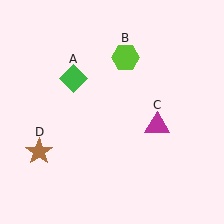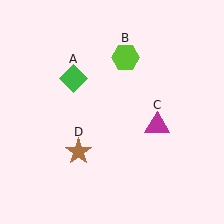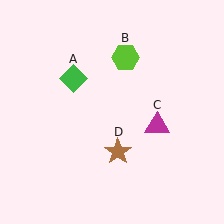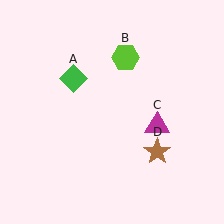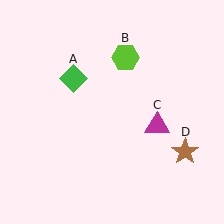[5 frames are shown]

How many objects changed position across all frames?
1 object changed position: brown star (object D).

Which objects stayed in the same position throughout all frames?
Green diamond (object A) and lime hexagon (object B) and magenta triangle (object C) remained stationary.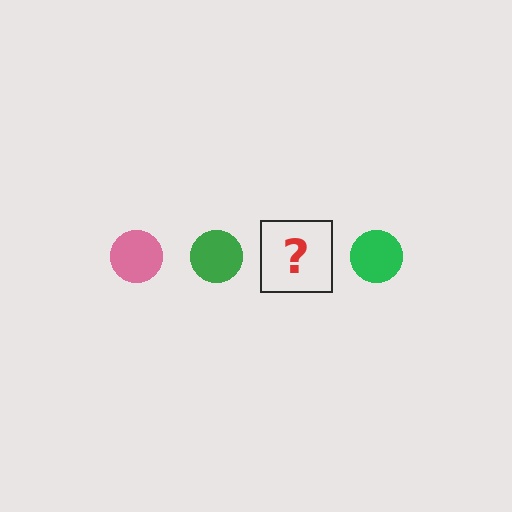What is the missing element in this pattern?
The missing element is a pink circle.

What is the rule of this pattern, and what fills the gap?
The rule is that the pattern cycles through pink, green circles. The gap should be filled with a pink circle.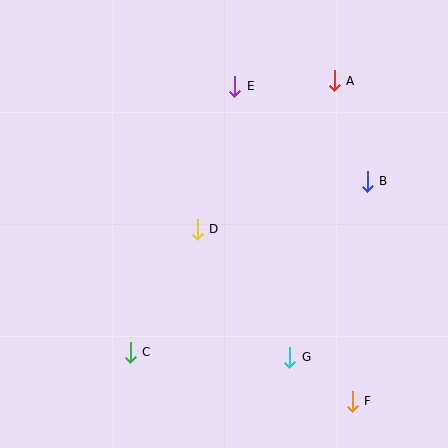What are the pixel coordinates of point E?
Point E is at (235, 86).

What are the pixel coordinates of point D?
Point D is at (197, 229).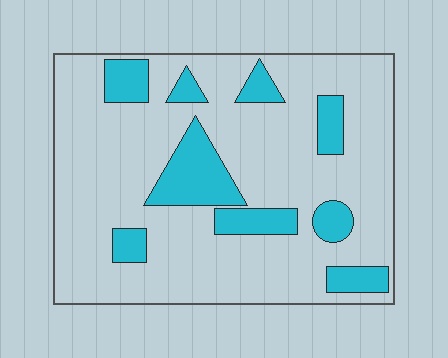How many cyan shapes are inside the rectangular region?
9.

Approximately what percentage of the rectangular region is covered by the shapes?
Approximately 20%.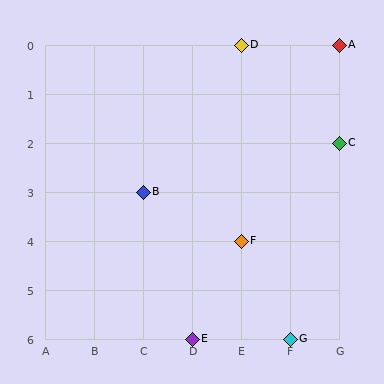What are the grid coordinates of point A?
Point A is at grid coordinates (G, 0).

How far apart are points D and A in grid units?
Points D and A are 2 columns apart.